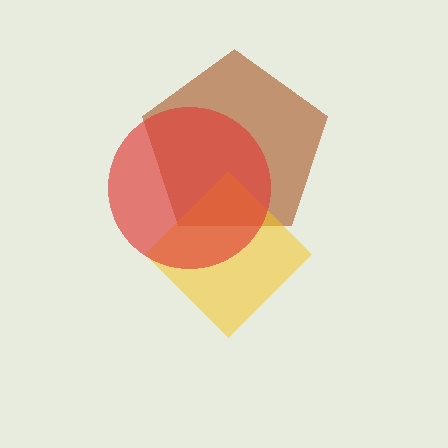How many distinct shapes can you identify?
There are 3 distinct shapes: a brown pentagon, a yellow diamond, a red circle.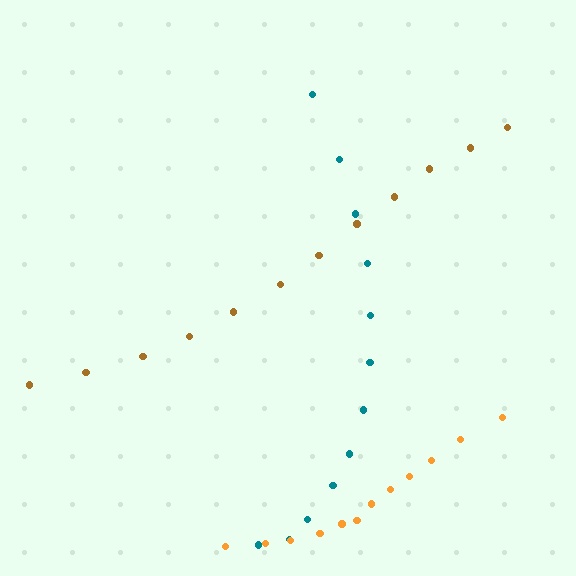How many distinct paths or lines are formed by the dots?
There are 3 distinct paths.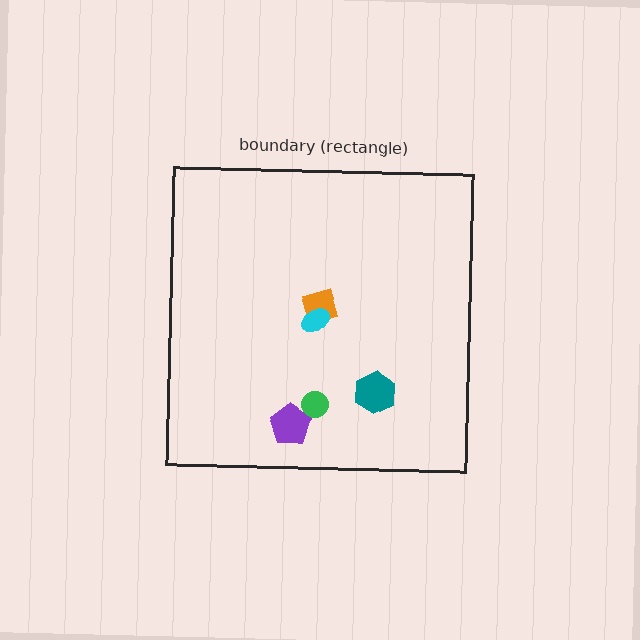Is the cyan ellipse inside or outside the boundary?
Inside.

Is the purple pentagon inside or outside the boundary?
Inside.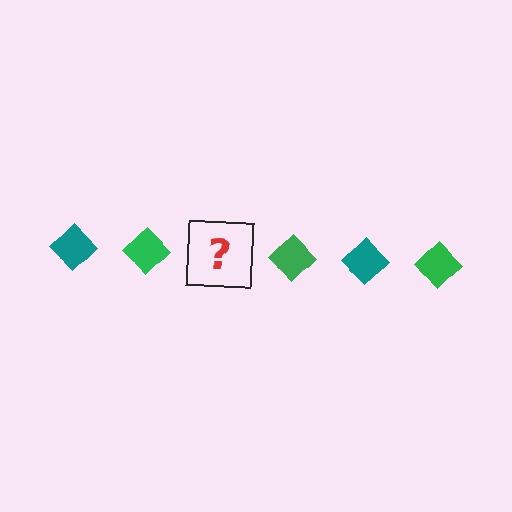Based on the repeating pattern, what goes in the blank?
The blank should be a teal diamond.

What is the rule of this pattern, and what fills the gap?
The rule is that the pattern cycles through teal, green diamonds. The gap should be filled with a teal diamond.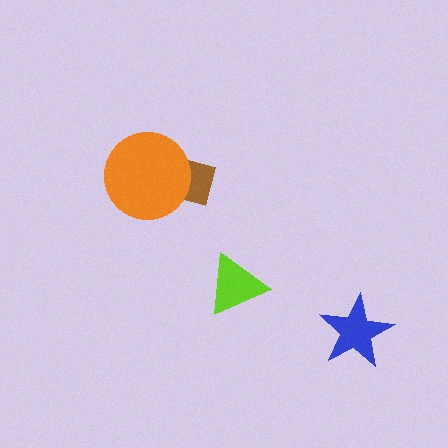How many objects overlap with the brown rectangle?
1 object overlaps with the brown rectangle.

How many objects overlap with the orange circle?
1 object overlaps with the orange circle.